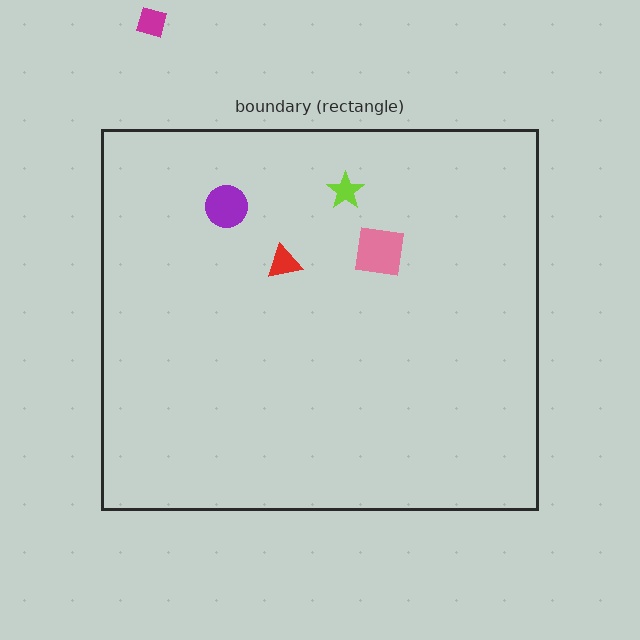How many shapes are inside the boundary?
4 inside, 1 outside.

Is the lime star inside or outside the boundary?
Inside.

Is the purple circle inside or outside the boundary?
Inside.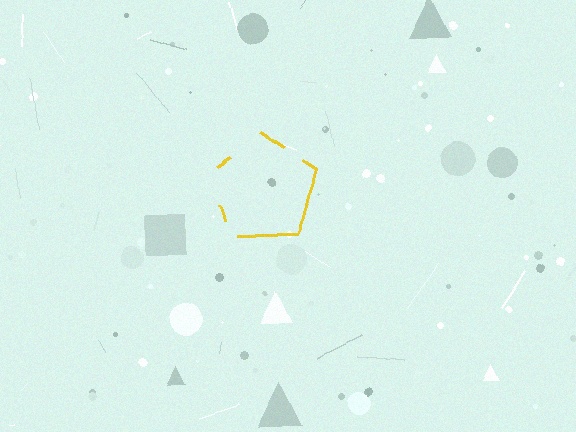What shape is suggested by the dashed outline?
The dashed outline suggests a pentagon.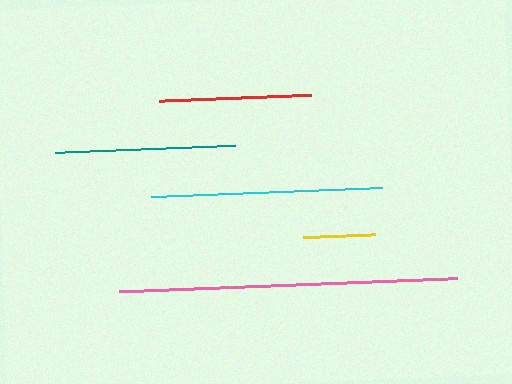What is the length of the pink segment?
The pink segment is approximately 338 pixels long.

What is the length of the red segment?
The red segment is approximately 152 pixels long.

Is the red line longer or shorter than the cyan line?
The cyan line is longer than the red line.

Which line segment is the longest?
The pink line is the longest at approximately 338 pixels.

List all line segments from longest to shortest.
From longest to shortest: pink, cyan, teal, red, yellow.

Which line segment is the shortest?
The yellow line is the shortest at approximately 72 pixels.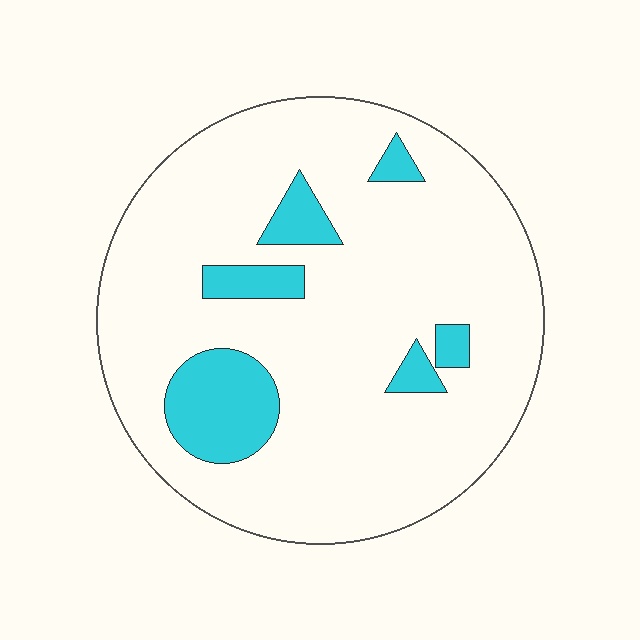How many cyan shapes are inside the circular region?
6.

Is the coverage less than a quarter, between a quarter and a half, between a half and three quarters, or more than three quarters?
Less than a quarter.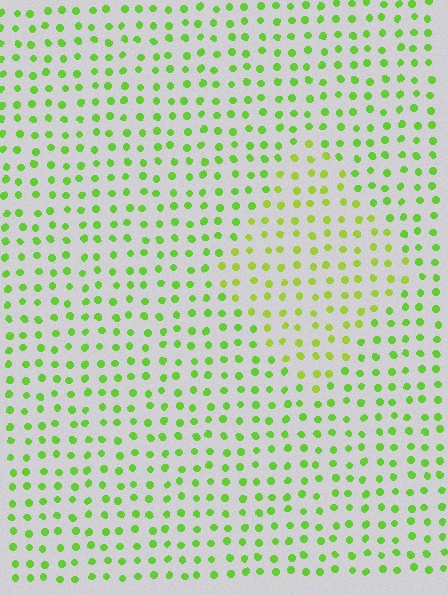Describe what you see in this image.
The image is filled with small lime elements in a uniform arrangement. A diamond-shaped region is visible where the elements are tinted to a slightly different hue, forming a subtle color boundary.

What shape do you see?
I see a diamond.